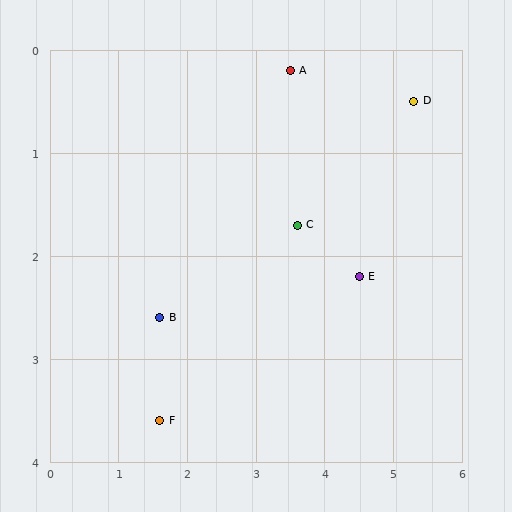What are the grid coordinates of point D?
Point D is at approximately (5.3, 0.5).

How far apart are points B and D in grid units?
Points B and D are about 4.3 grid units apart.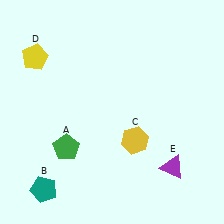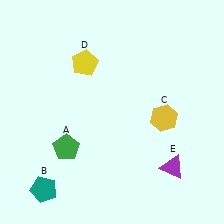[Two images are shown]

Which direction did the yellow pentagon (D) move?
The yellow pentagon (D) moved right.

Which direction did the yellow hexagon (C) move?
The yellow hexagon (C) moved right.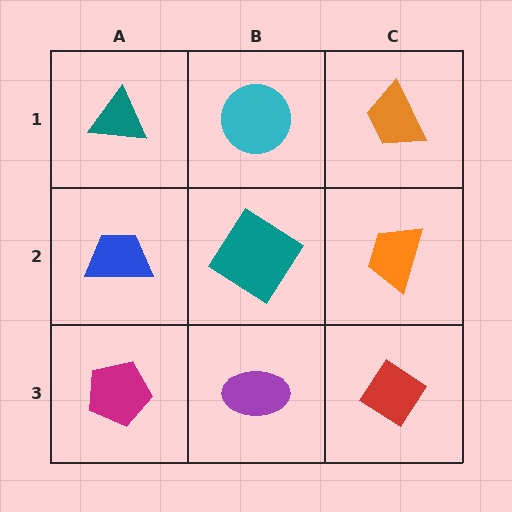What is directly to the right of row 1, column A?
A cyan circle.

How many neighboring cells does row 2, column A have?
3.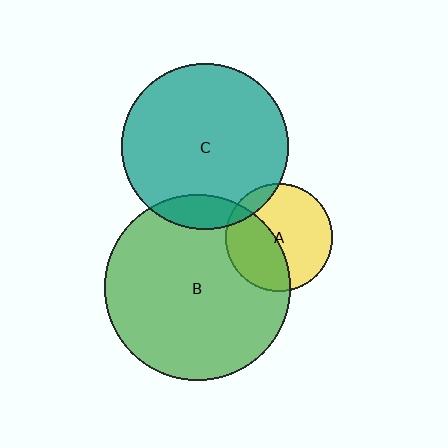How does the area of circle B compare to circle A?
Approximately 3.0 times.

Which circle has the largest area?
Circle B (green).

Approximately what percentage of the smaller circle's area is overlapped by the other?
Approximately 10%.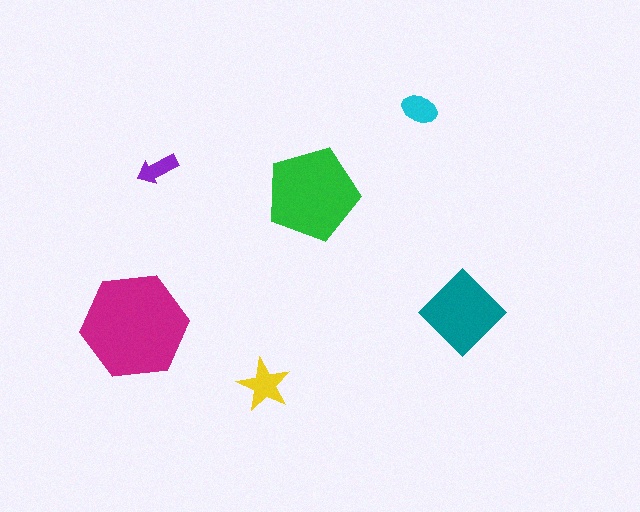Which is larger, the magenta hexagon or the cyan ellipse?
The magenta hexagon.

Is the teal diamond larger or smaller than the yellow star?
Larger.